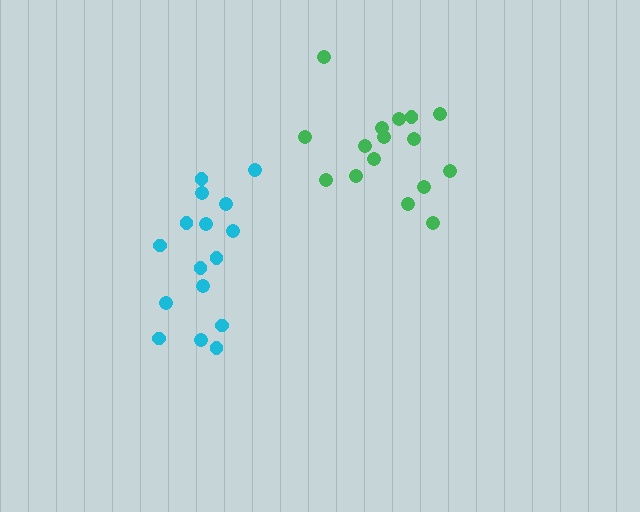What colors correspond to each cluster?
The clusters are colored: cyan, green.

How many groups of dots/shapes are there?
There are 2 groups.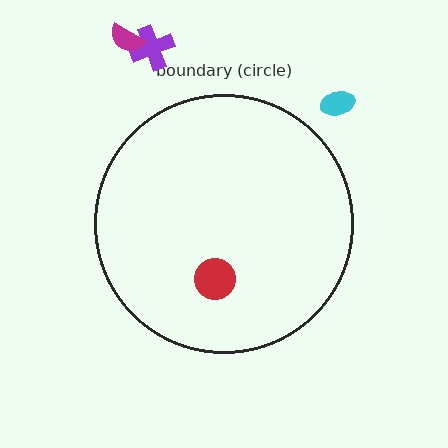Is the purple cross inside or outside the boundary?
Outside.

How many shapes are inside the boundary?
1 inside, 3 outside.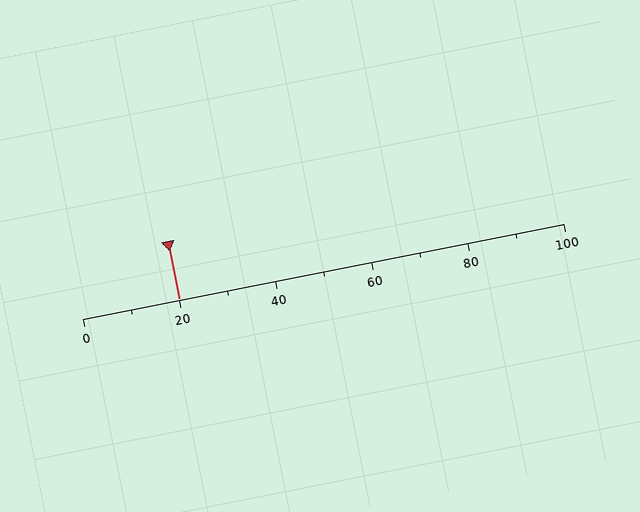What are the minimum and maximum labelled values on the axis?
The axis runs from 0 to 100.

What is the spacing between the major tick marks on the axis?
The major ticks are spaced 20 apart.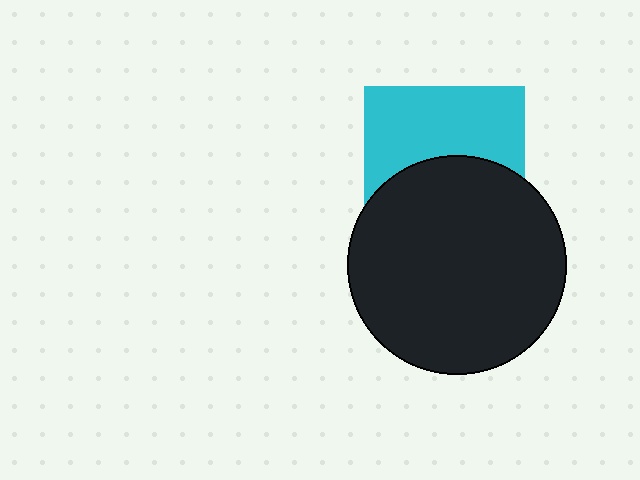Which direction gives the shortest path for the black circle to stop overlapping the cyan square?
Moving down gives the shortest separation.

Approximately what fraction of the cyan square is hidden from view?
Roughly 50% of the cyan square is hidden behind the black circle.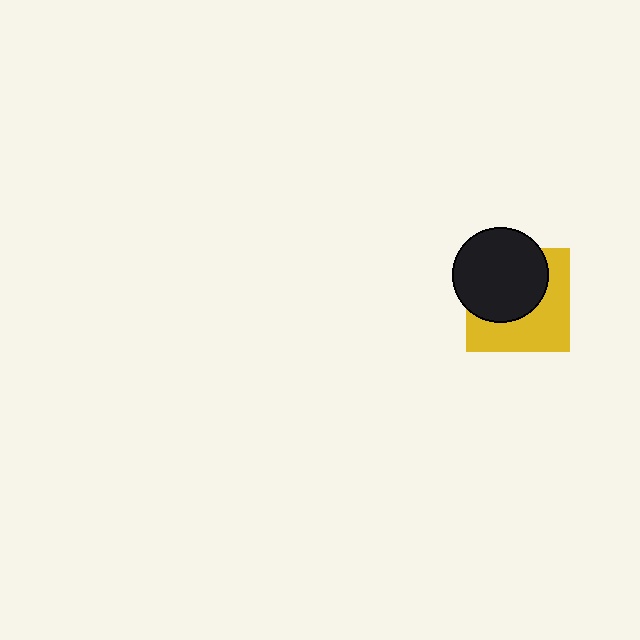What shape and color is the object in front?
The object in front is a black circle.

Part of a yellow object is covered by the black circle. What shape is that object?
It is a square.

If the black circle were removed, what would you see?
You would see the complete yellow square.